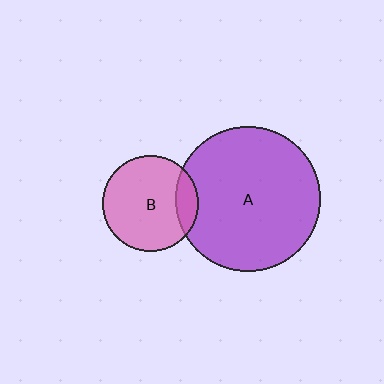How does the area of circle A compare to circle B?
Approximately 2.3 times.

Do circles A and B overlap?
Yes.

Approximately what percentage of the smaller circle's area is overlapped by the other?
Approximately 15%.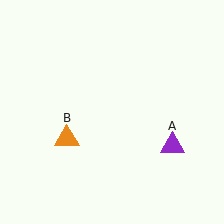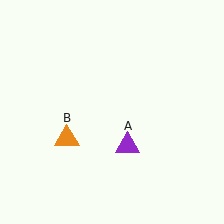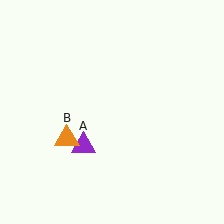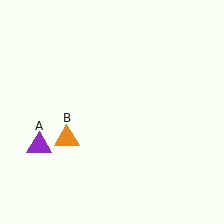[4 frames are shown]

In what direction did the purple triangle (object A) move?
The purple triangle (object A) moved left.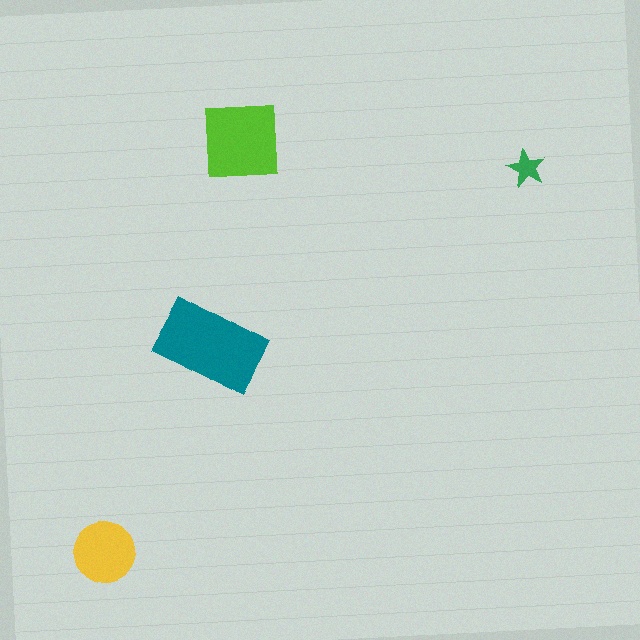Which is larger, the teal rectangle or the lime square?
The teal rectangle.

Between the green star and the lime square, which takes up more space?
The lime square.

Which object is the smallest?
The green star.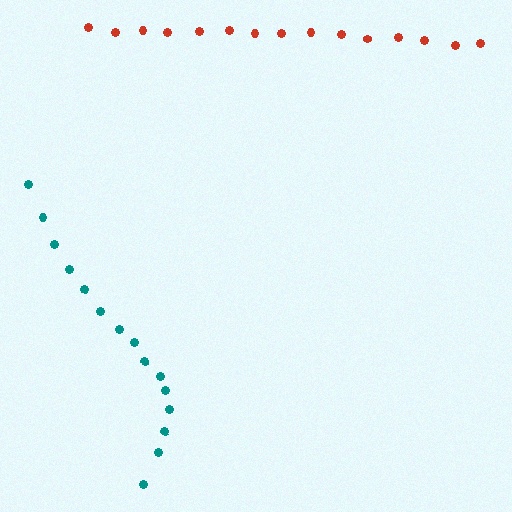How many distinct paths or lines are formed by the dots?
There are 2 distinct paths.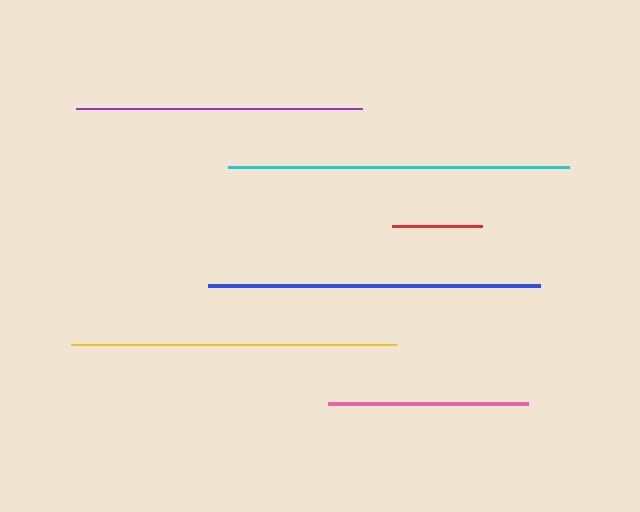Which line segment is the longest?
The cyan line is the longest at approximately 341 pixels.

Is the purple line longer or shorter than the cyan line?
The cyan line is longer than the purple line.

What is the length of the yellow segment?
The yellow segment is approximately 325 pixels long.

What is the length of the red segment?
The red segment is approximately 90 pixels long.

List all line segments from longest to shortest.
From longest to shortest: cyan, blue, yellow, purple, pink, red.